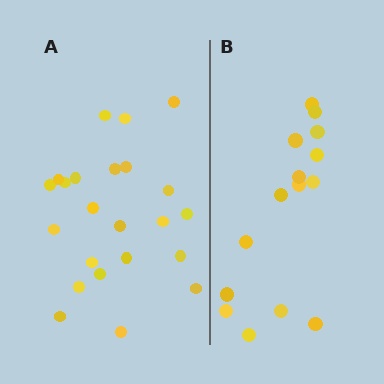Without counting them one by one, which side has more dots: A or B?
Region A (the left region) has more dots.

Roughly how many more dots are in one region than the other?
Region A has roughly 8 or so more dots than region B.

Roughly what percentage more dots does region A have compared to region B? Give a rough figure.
About 55% more.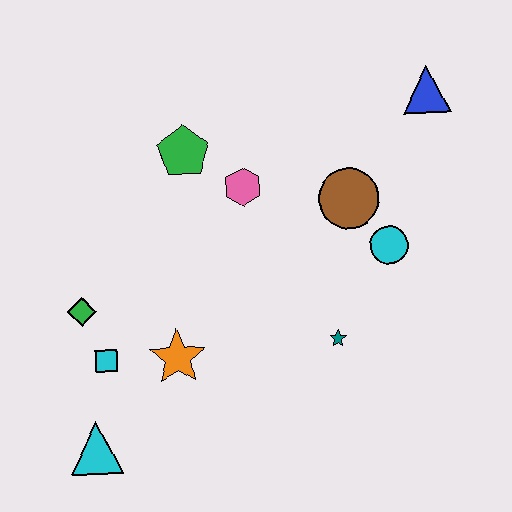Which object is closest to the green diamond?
The cyan square is closest to the green diamond.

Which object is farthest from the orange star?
The blue triangle is farthest from the orange star.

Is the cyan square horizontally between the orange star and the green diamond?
Yes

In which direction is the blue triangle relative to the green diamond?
The blue triangle is to the right of the green diamond.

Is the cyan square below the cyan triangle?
No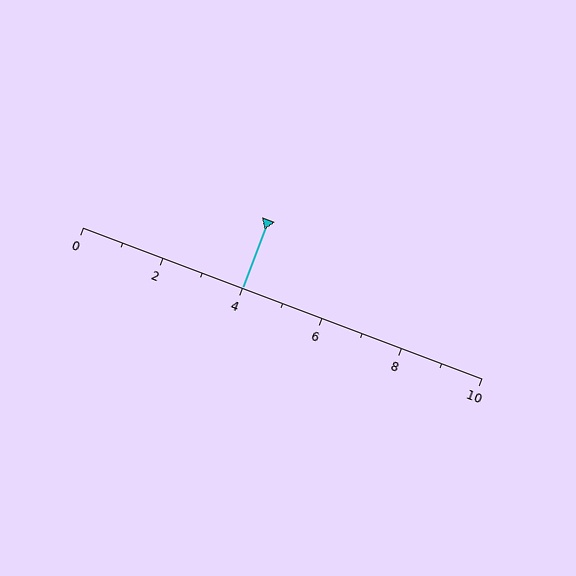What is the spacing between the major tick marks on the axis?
The major ticks are spaced 2 apart.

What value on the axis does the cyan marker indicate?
The marker indicates approximately 4.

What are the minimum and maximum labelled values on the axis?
The axis runs from 0 to 10.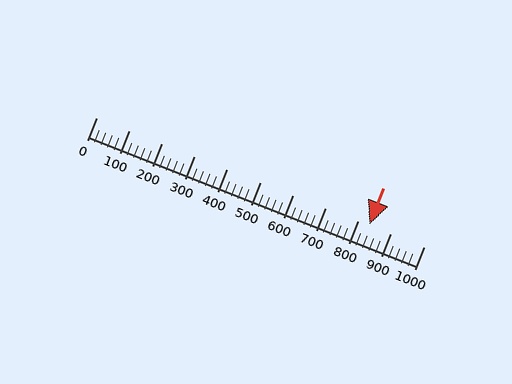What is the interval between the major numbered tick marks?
The major tick marks are spaced 100 units apart.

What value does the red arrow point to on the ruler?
The red arrow points to approximately 835.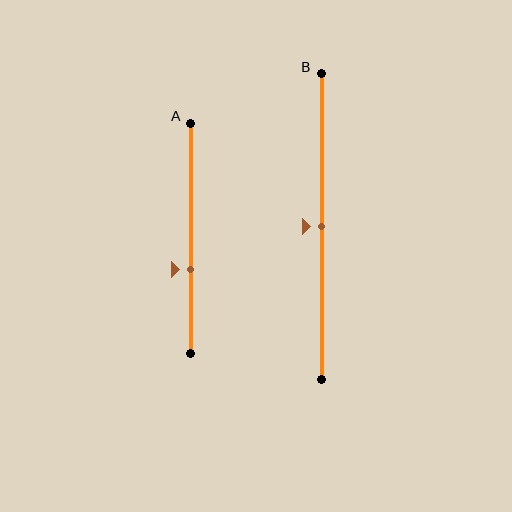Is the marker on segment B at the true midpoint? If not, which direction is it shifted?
Yes, the marker on segment B is at the true midpoint.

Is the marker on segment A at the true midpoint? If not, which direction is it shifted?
No, the marker on segment A is shifted downward by about 14% of the segment length.